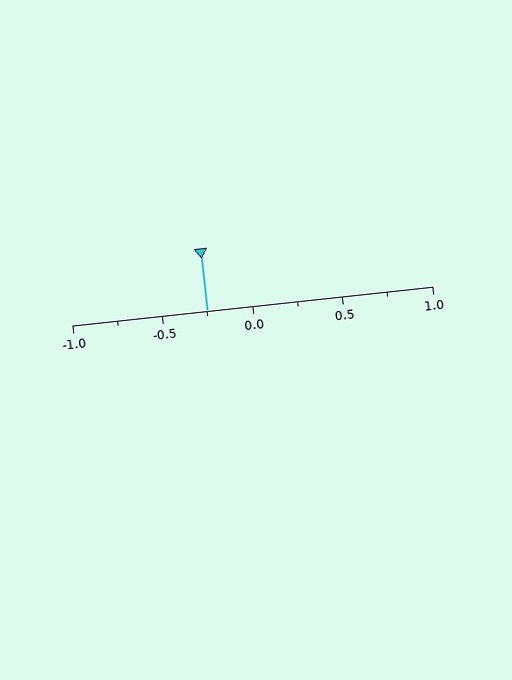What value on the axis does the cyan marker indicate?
The marker indicates approximately -0.25.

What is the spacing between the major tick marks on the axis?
The major ticks are spaced 0.5 apart.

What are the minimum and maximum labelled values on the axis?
The axis runs from -1.0 to 1.0.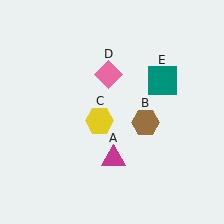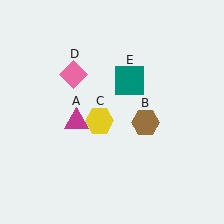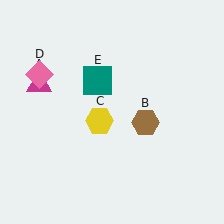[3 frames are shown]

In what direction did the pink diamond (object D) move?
The pink diamond (object D) moved left.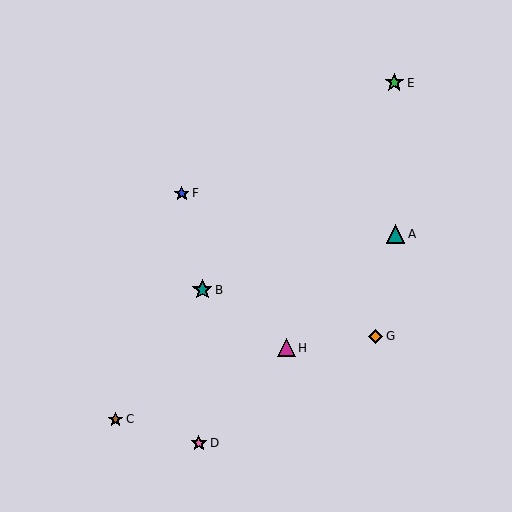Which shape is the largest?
The teal star (labeled B) is the largest.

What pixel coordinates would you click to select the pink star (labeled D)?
Click at (199, 443) to select the pink star D.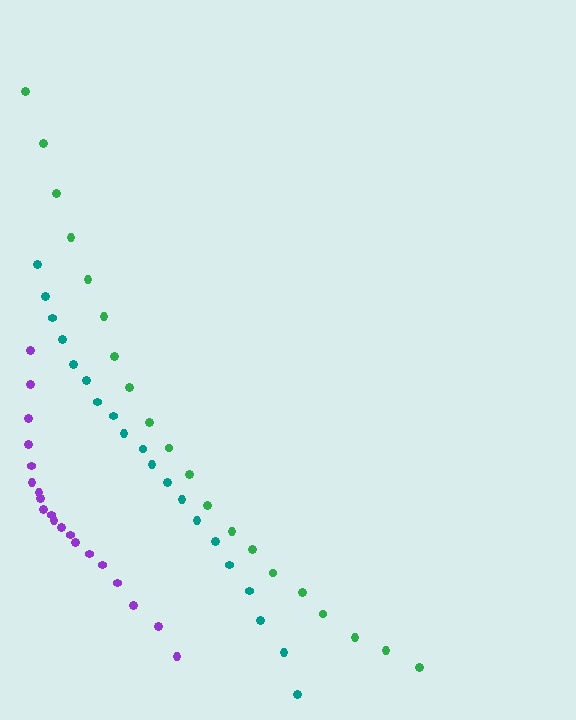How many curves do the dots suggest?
There are 3 distinct paths.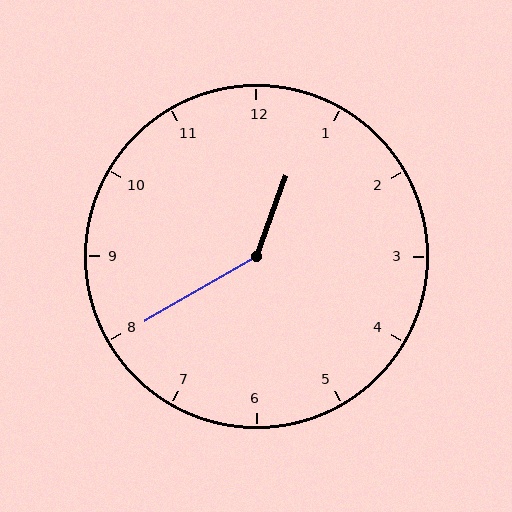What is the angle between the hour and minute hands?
Approximately 140 degrees.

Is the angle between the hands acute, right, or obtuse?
It is obtuse.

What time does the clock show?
12:40.